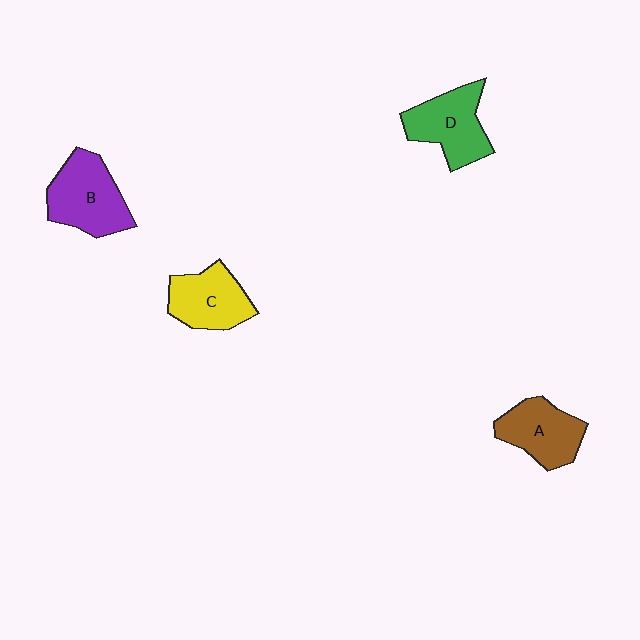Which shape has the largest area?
Shape B (purple).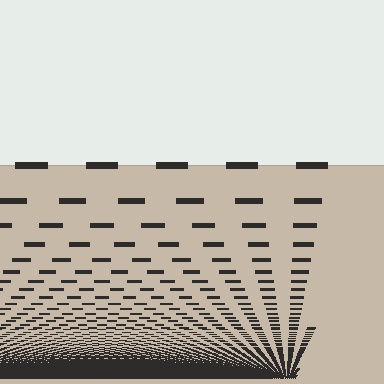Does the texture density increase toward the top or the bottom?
Density increases toward the bottom.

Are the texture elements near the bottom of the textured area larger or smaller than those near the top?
Smaller. The gradient is inverted — elements near the bottom are smaller and denser.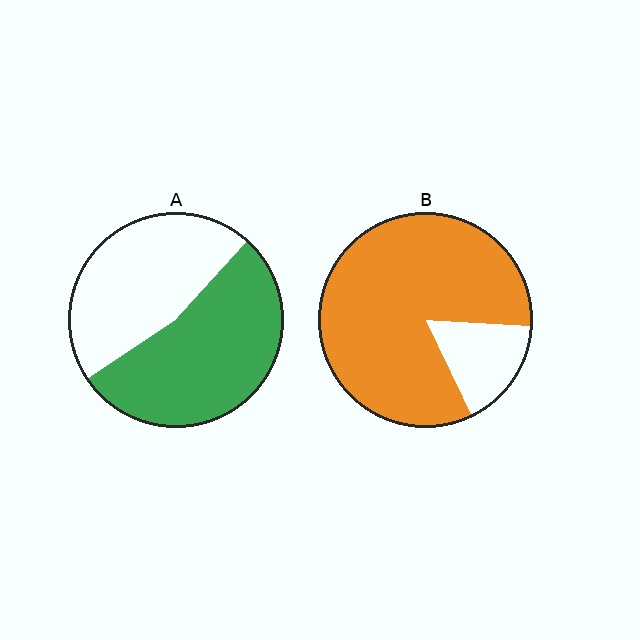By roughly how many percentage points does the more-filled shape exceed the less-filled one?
By roughly 30 percentage points (B over A).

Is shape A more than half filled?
Yes.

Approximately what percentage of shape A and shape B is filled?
A is approximately 55% and B is approximately 85%.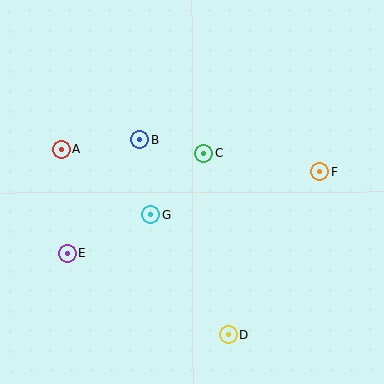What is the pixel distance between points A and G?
The distance between A and G is 111 pixels.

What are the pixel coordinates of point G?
Point G is at (151, 215).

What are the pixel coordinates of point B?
Point B is at (140, 140).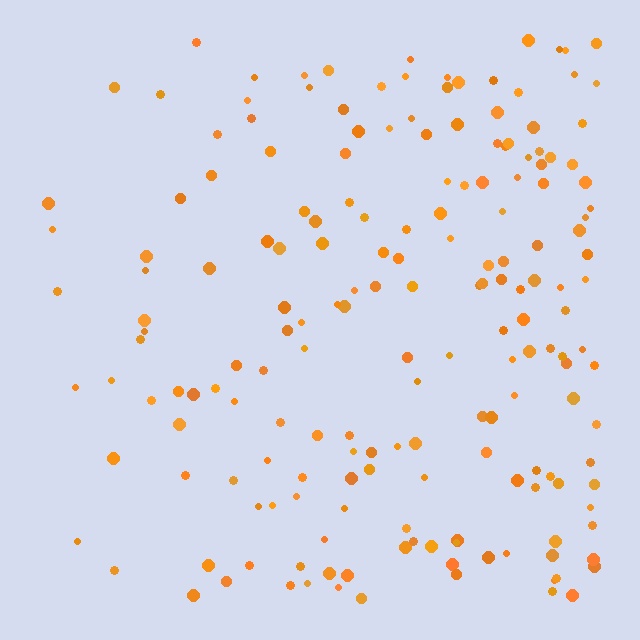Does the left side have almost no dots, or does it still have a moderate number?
Still a moderate number, just noticeably fewer than the right.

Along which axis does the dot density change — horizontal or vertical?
Horizontal.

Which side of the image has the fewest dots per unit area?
The left.